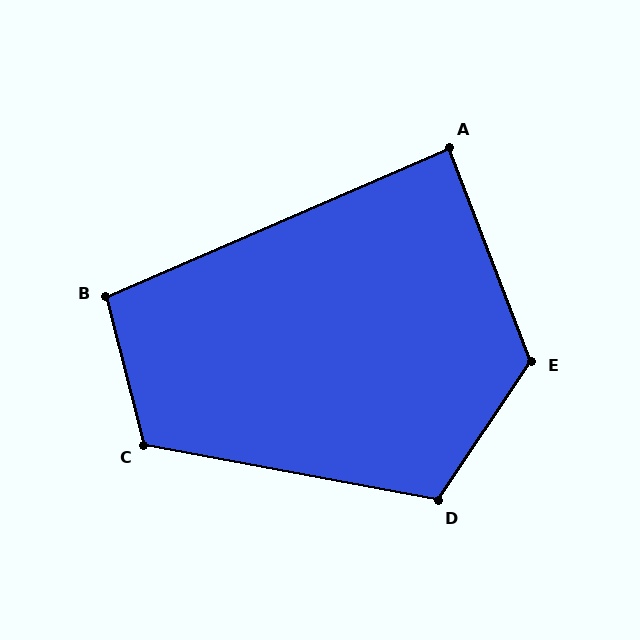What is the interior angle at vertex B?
Approximately 99 degrees (obtuse).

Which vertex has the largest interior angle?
E, at approximately 125 degrees.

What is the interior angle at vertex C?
Approximately 115 degrees (obtuse).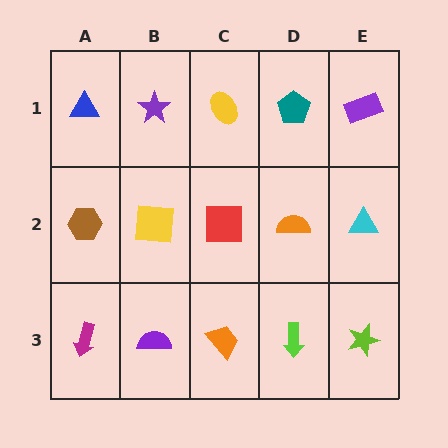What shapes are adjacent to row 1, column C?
A red square (row 2, column C), a purple star (row 1, column B), a teal pentagon (row 1, column D).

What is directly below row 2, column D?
A lime arrow.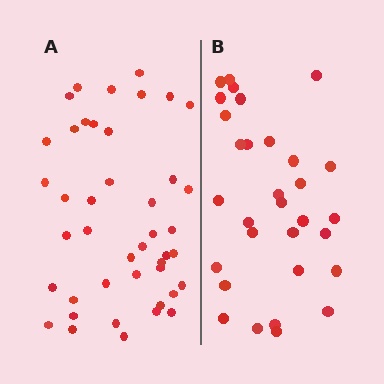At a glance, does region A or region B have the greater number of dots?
Region A (the left region) has more dots.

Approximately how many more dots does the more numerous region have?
Region A has roughly 12 or so more dots than region B.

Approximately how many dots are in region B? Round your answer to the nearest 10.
About 30 dots. (The exact count is 31, which rounds to 30.)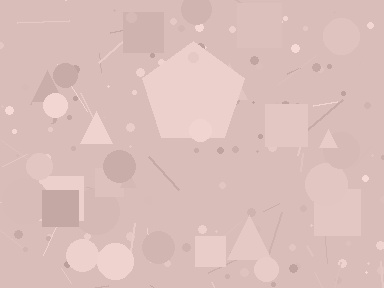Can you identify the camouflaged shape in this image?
The camouflaged shape is a pentagon.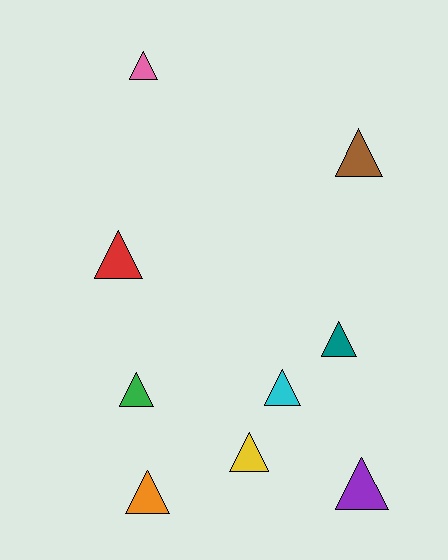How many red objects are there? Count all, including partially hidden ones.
There is 1 red object.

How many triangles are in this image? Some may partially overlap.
There are 9 triangles.